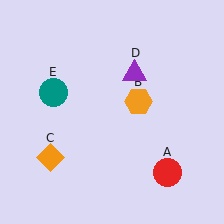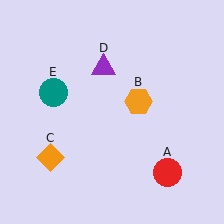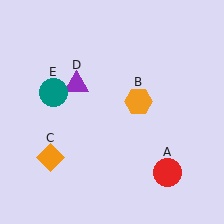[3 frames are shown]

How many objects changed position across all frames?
1 object changed position: purple triangle (object D).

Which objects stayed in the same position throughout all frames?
Red circle (object A) and orange hexagon (object B) and orange diamond (object C) and teal circle (object E) remained stationary.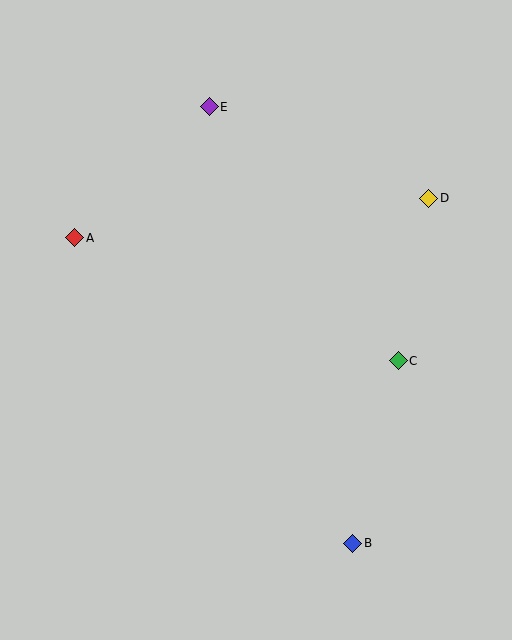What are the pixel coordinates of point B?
Point B is at (353, 543).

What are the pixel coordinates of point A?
Point A is at (75, 238).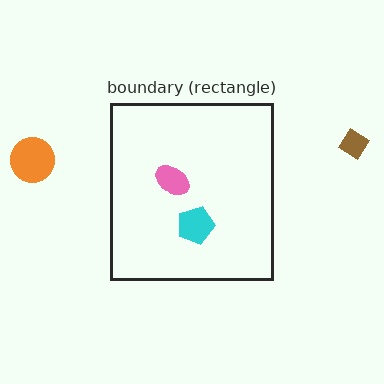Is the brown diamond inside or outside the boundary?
Outside.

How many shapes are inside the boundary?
2 inside, 2 outside.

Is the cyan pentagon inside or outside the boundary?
Inside.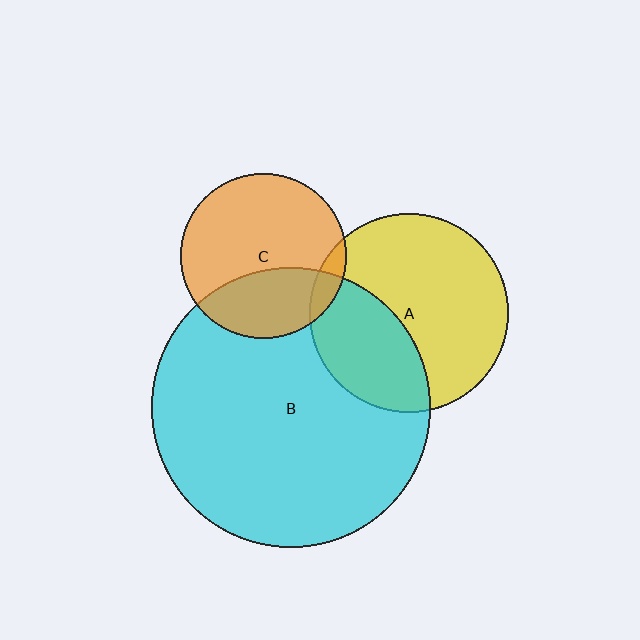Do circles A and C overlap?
Yes.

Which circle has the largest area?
Circle B (cyan).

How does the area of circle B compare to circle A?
Approximately 2.0 times.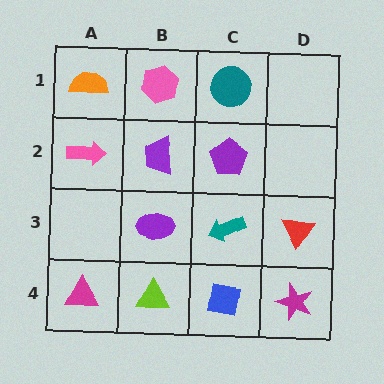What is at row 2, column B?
A purple trapezoid.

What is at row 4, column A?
A magenta triangle.